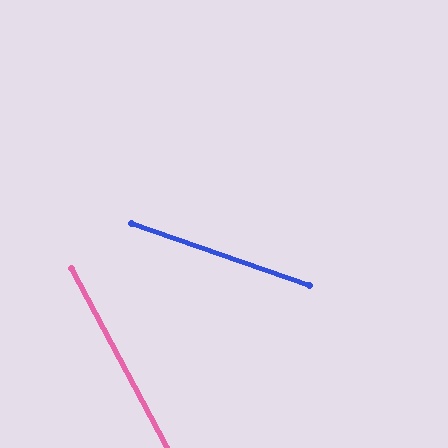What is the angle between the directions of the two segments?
Approximately 43 degrees.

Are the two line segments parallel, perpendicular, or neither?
Neither parallel nor perpendicular — they differ by about 43°.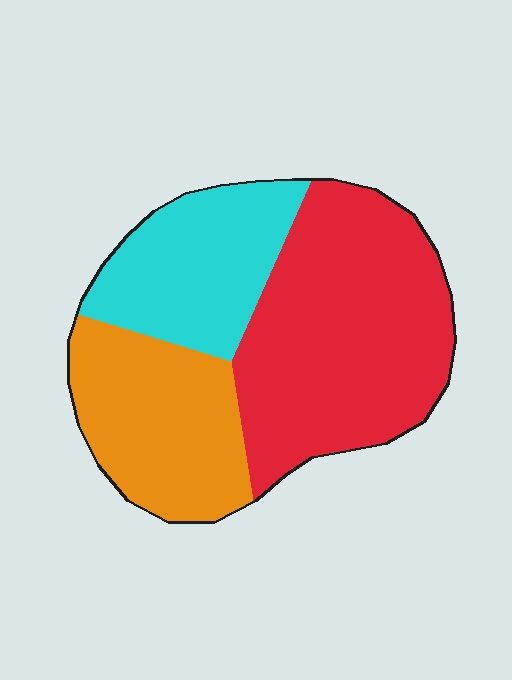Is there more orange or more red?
Red.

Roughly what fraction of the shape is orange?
Orange takes up between a sixth and a third of the shape.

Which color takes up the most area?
Red, at roughly 50%.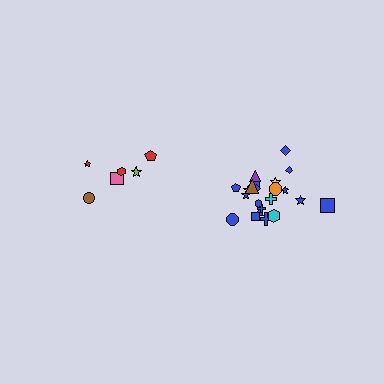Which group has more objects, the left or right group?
The right group.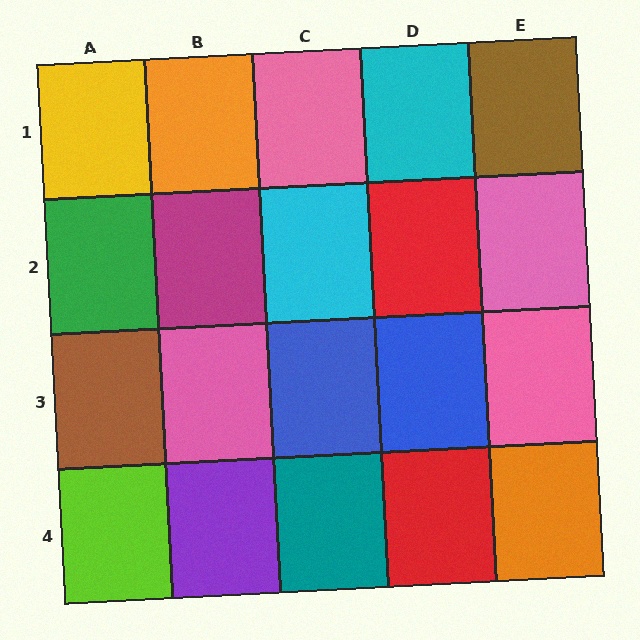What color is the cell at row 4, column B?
Purple.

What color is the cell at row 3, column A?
Brown.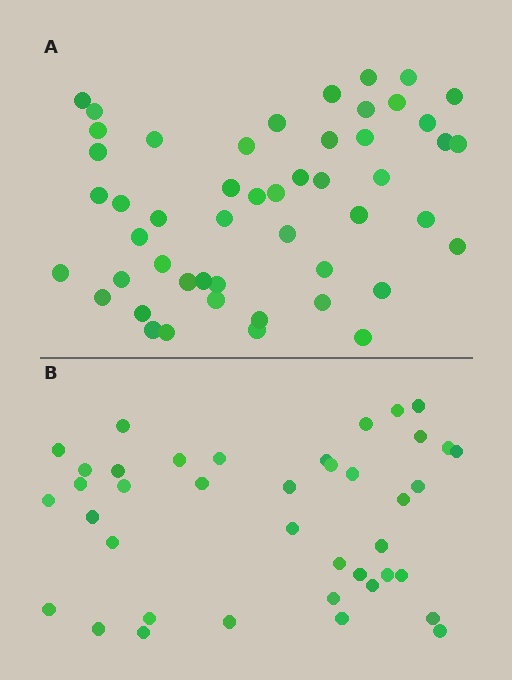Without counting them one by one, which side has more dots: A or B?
Region A (the top region) has more dots.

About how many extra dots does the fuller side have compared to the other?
Region A has roughly 10 or so more dots than region B.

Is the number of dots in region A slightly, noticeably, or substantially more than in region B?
Region A has noticeably more, but not dramatically so. The ratio is roughly 1.2 to 1.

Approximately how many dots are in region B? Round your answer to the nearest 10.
About 40 dots.